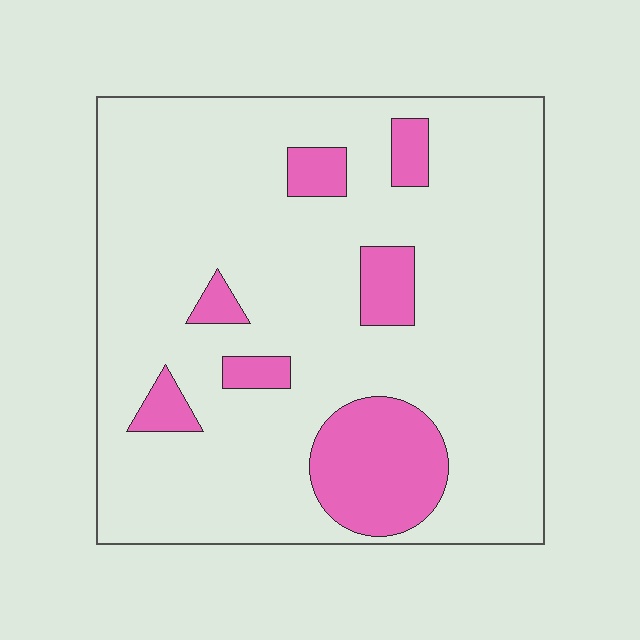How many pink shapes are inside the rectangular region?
7.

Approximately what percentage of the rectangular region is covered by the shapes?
Approximately 15%.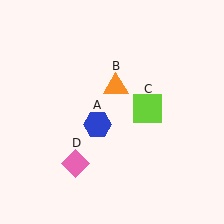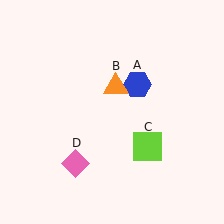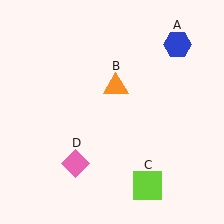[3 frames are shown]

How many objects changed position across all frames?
2 objects changed position: blue hexagon (object A), lime square (object C).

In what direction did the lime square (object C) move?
The lime square (object C) moved down.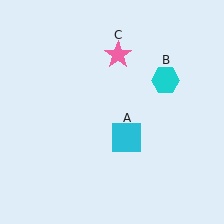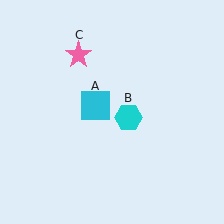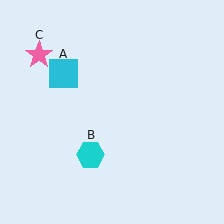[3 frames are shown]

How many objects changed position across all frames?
3 objects changed position: cyan square (object A), cyan hexagon (object B), pink star (object C).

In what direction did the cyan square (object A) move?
The cyan square (object A) moved up and to the left.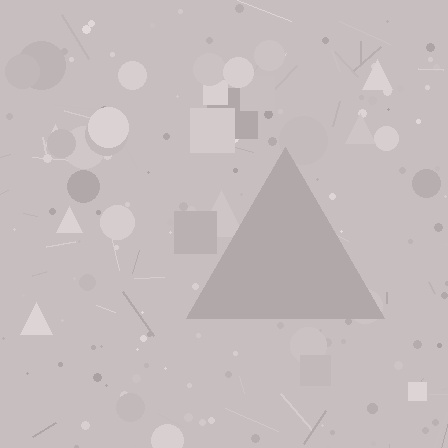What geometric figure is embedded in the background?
A triangle is embedded in the background.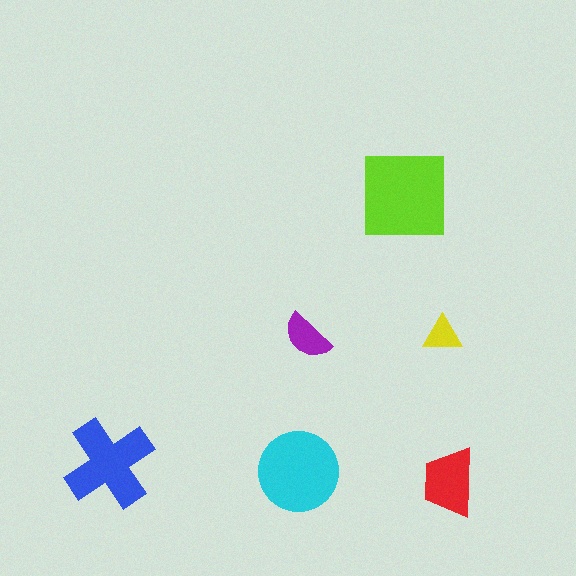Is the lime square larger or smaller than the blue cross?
Larger.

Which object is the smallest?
The yellow triangle.